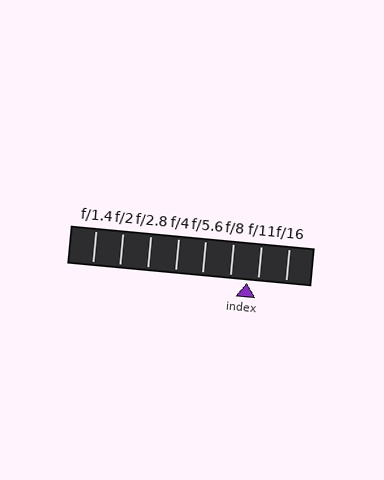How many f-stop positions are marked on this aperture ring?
There are 8 f-stop positions marked.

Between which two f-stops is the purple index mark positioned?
The index mark is between f/8 and f/11.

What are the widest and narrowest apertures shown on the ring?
The widest aperture shown is f/1.4 and the narrowest is f/16.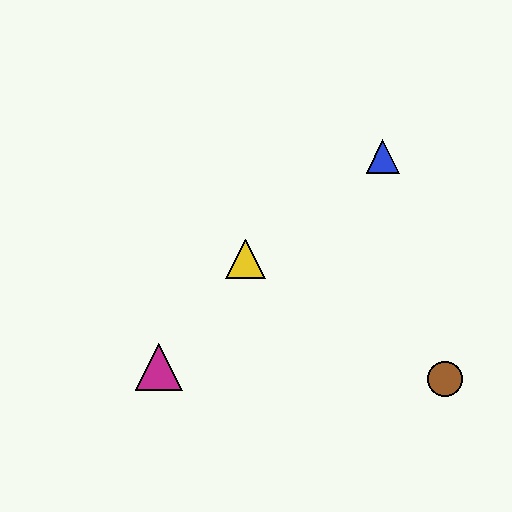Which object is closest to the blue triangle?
The yellow triangle is closest to the blue triangle.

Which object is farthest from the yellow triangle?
The brown circle is farthest from the yellow triangle.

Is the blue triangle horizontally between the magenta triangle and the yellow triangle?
No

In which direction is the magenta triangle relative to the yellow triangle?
The magenta triangle is below the yellow triangle.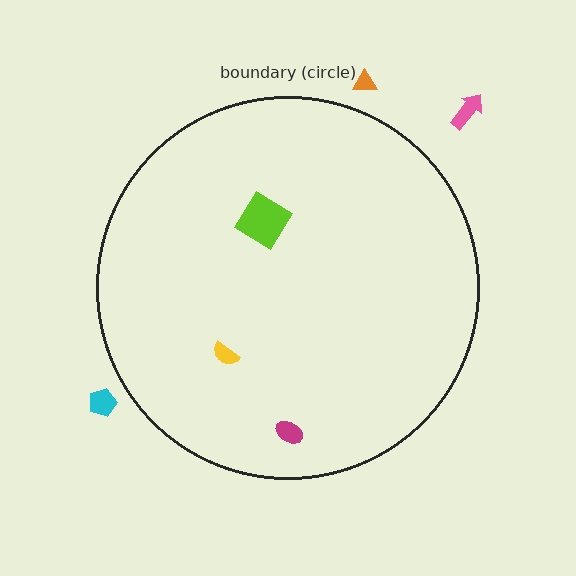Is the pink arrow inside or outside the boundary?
Outside.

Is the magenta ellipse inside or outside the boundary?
Inside.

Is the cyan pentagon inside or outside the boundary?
Outside.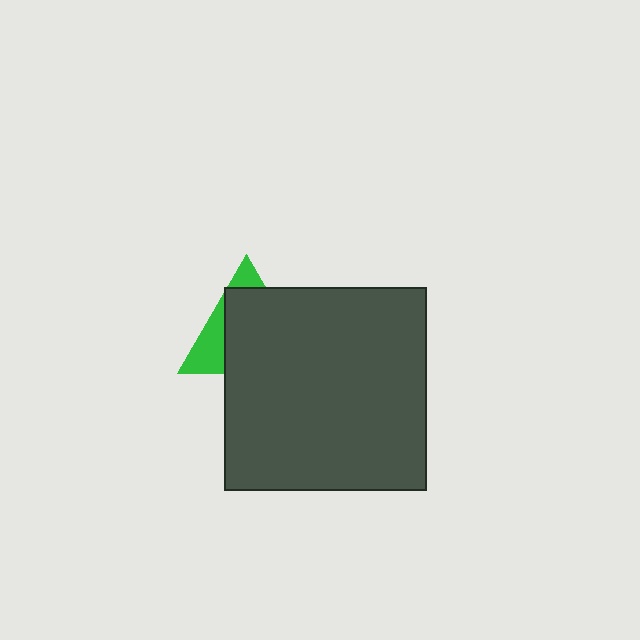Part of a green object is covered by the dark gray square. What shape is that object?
It is a triangle.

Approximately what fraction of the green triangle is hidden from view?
Roughly 70% of the green triangle is hidden behind the dark gray square.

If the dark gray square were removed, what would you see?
You would see the complete green triangle.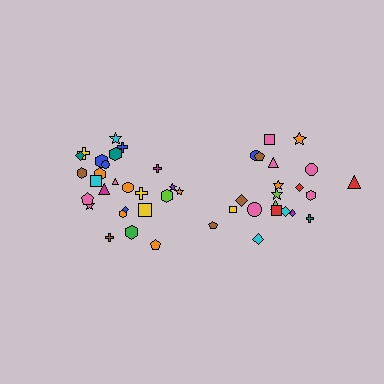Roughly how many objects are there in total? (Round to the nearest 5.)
Roughly 45 objects in total.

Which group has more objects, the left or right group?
The left group.